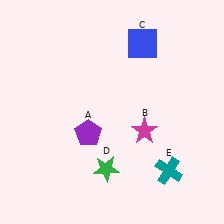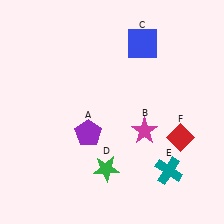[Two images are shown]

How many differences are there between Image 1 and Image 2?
There is 1 difference between the two images.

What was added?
A red diamond (F) was added in Image 2.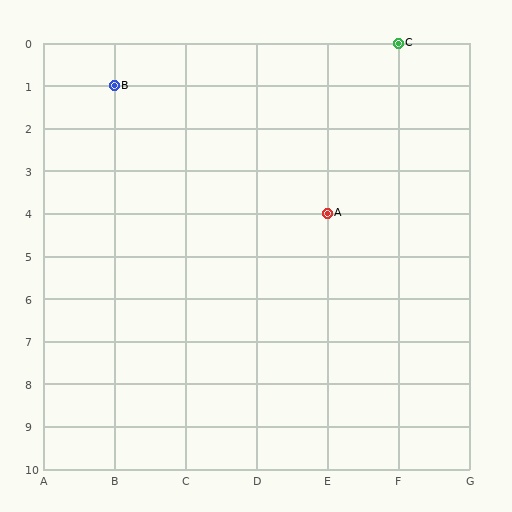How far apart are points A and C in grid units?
Points A and C are 1 column and 4 rows apart (about 4.1 grid units diagonally).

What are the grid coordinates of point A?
Point A is at grid coordinates (E, 4).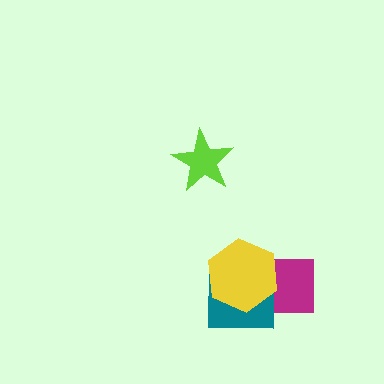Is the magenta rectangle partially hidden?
Yes, it is partially covered by another shape.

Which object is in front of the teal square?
The yellow hexagon is in front of the teal square.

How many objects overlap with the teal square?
2 objects overlap with the teal square.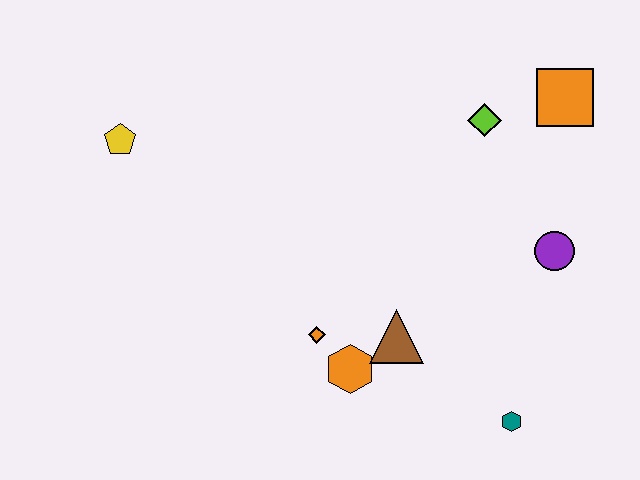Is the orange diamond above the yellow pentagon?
No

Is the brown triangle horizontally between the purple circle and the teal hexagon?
No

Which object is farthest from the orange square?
The yellow pentagon is farthest from the orange square.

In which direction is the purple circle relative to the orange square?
The purple circle is below the orange square.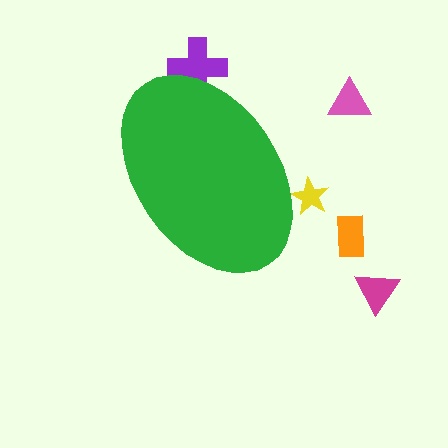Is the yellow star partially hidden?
Yes, the yellow star is partially hidden behind the green ellipse.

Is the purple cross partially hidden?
Yes, the purple cross is partially hidden behind the green ellipse.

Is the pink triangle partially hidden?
No, the pink triangle is fully visible.